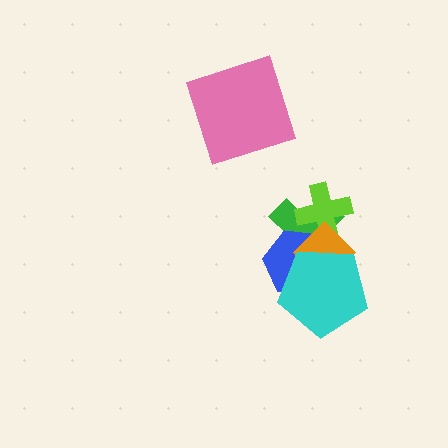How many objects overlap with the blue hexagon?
3 objects overlap with the blue hexagon.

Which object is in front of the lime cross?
The orange diamond is in front of the lime cross.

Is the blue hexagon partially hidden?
Yes, it is partially covered by another shape.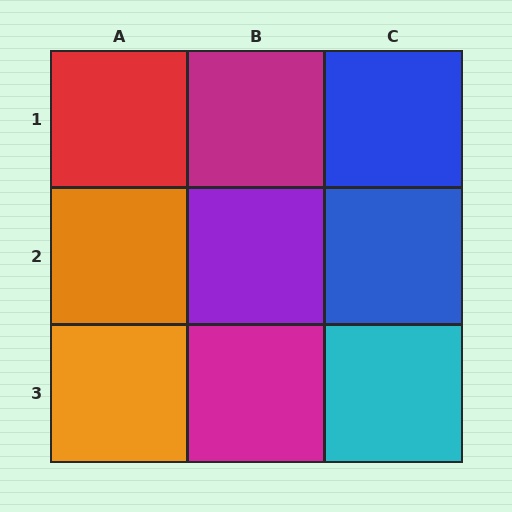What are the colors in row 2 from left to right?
Orange, purple, blue.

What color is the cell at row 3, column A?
Orange.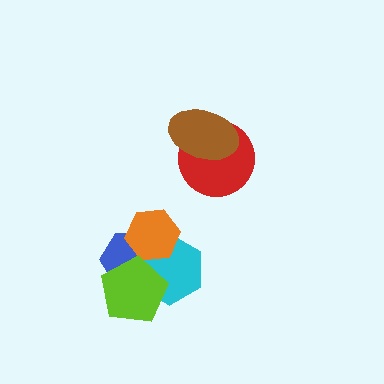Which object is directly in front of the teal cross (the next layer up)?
The blue hexagon is directly in front of the teal cross.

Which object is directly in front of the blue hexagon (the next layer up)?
The cyan hexagon is directly in front of the blue hexagon.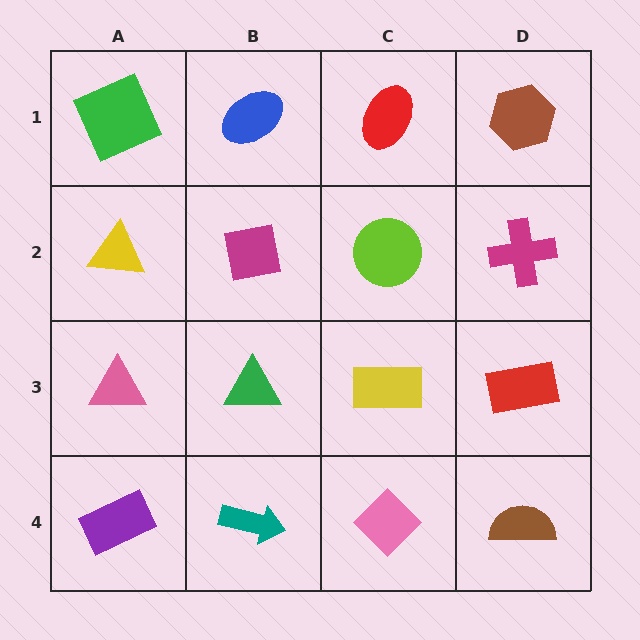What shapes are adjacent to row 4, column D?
A red rectangle (row 3, column D), a pink diamond (row 4, column C).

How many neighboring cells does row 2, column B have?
4.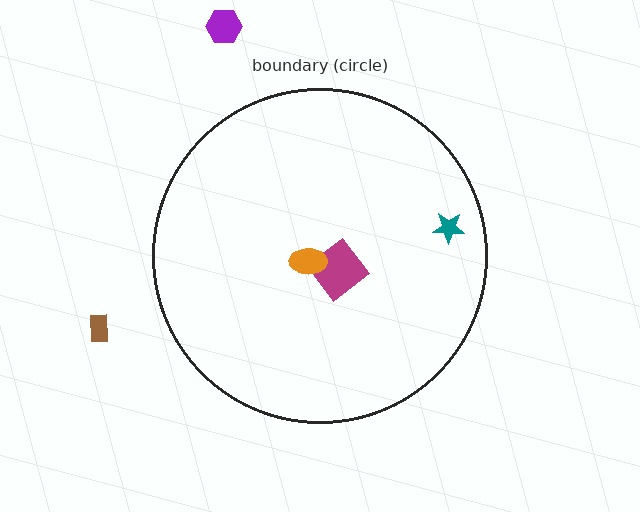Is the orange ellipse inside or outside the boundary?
Inside.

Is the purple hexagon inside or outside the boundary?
Outside.